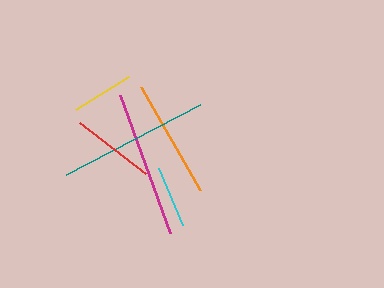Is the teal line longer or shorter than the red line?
The teal line is longer than the red line.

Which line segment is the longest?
The teal line is the longest at approximately 151 pixels.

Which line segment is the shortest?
The yellow line is the shortest at approximately 62 pixels.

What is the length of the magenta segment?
The magenta segment is approximately 147 pixels long.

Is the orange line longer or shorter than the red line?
The orange line is longer than the red line.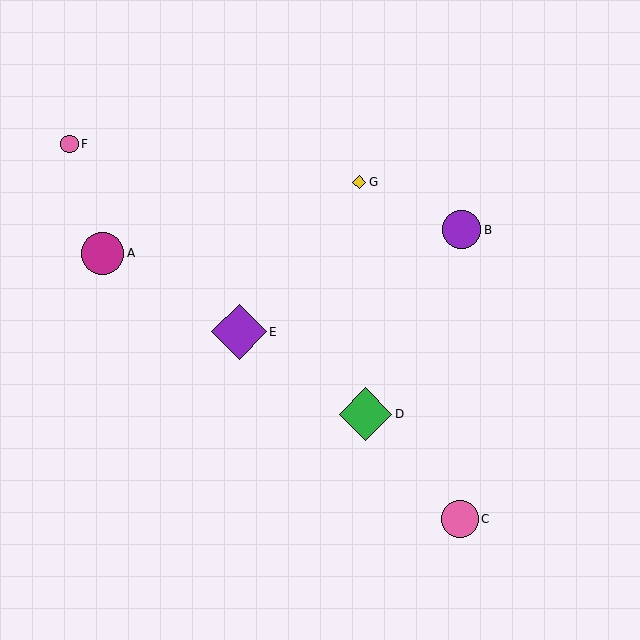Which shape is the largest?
The purple diamond (labeled E) is the largest.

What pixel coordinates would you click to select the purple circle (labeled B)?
Click at (462, 230) to select the purple circle B.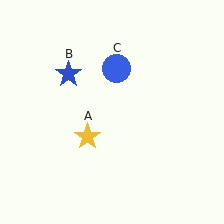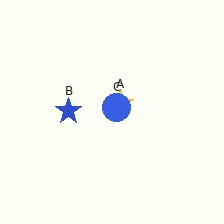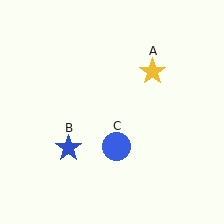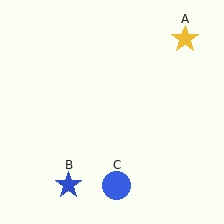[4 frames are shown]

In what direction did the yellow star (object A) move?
The yellow star (object A) moved up and to the right.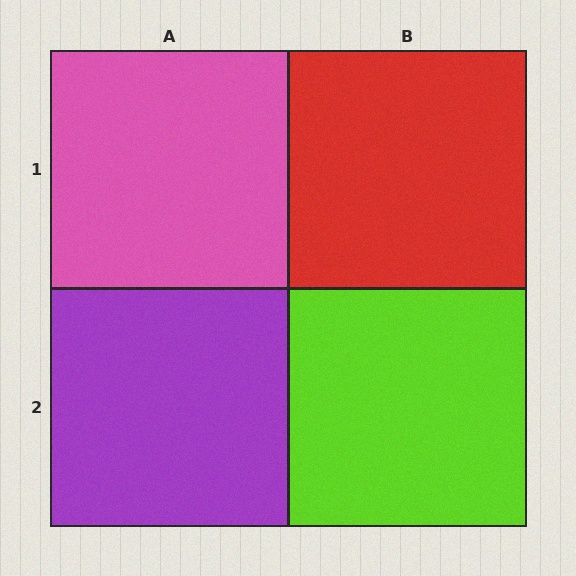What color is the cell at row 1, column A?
Pink.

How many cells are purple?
1 cell is purple.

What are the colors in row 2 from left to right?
Purple, lime.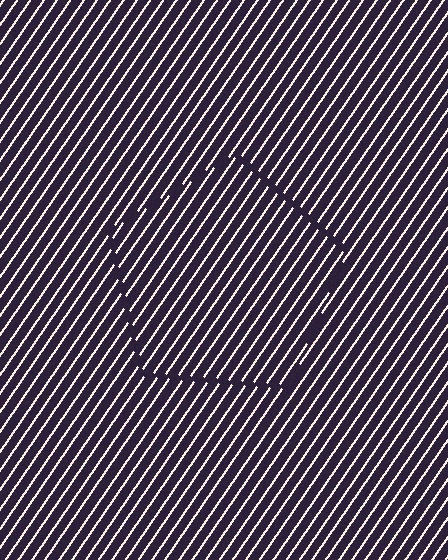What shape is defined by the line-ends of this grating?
An illusory pentagon. The interior of the shape contains the same grating, shifted by half a period — the contour is defined by the phase discontinuity where line-ends from the inner and outer gratings abut.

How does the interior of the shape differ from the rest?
The interior of the shape contains the same grating, shifted by half a period — the contour is defined by the phase discontinuity where line-ends from the inner and outer gratings abut.